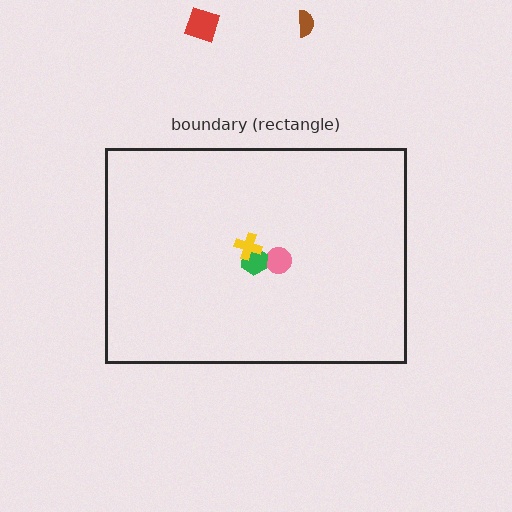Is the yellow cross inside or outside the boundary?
Inside.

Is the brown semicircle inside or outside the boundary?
Outside.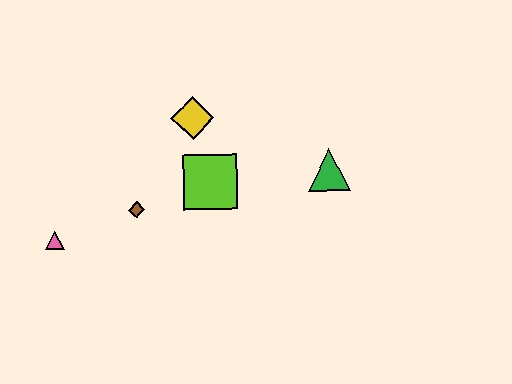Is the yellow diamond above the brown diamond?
Yes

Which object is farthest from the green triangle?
The pink triangle is farthest from the green triangle.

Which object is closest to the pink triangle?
The brown diamond is closest to the pink triangle.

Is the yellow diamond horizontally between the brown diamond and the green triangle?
Yes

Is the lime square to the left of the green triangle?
Yes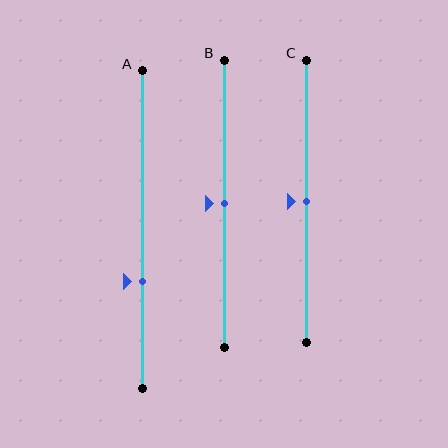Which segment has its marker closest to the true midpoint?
Segment B has its marker closest to the true midpoint.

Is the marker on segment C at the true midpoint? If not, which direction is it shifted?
Yes, the marker on segment C is at the true midpoint.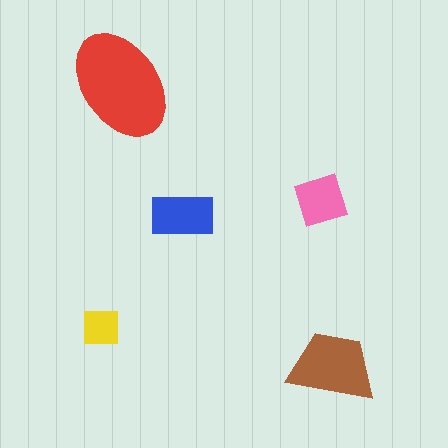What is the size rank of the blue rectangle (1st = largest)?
3rd.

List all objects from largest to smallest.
The red ellipse, the brown trapezoid, the blue rectangle, the pink diamond, the yellow square.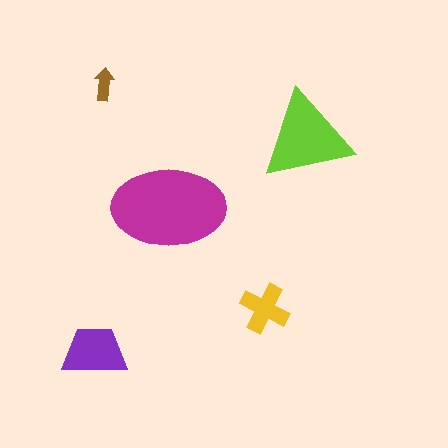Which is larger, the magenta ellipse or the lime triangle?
The magenta ellipse.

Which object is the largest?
The magenta ellipse.